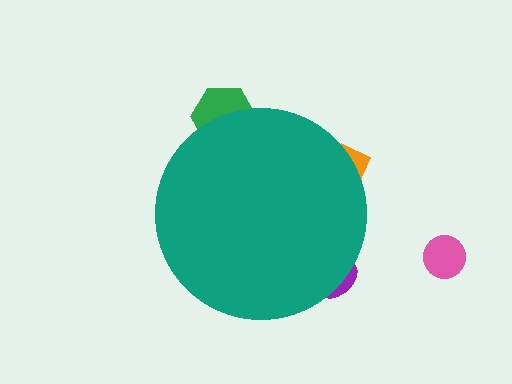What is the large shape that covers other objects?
A teal circle.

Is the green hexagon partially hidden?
Yes, the green hexagon is partially hidden behind the teal circle.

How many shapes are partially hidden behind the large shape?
3 shapes are partially hidden.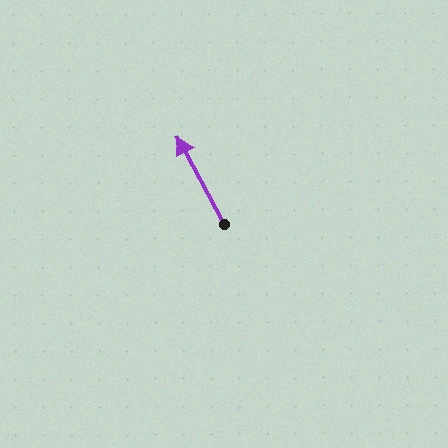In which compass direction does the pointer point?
Northwest.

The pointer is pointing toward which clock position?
Roughly 11 o'clock.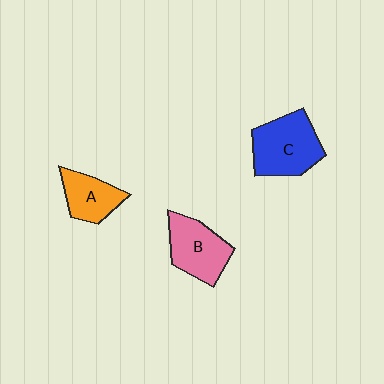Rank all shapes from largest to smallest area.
From largest to smallest: C (blue), B (pink), A (orange).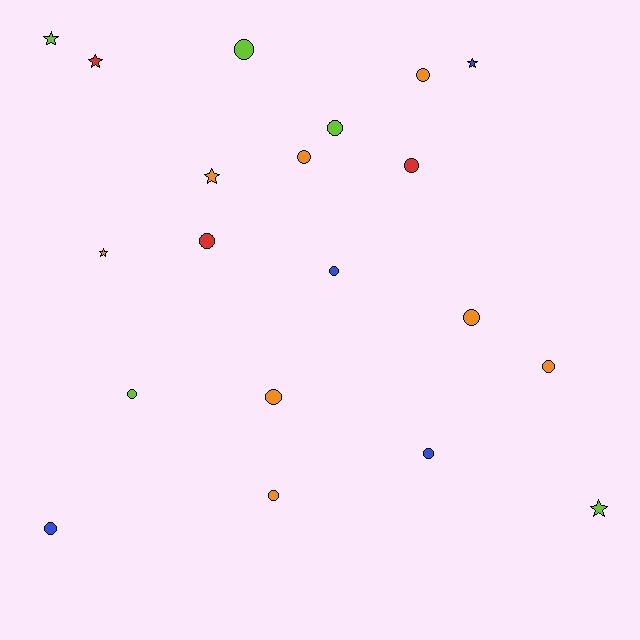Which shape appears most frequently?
Circle, with 14 objects.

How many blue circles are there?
There are 3 blue circles.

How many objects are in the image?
There are 20 objects.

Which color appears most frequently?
Orange, with 8 objects.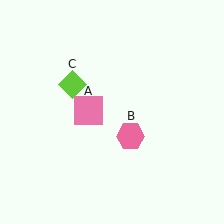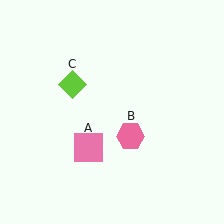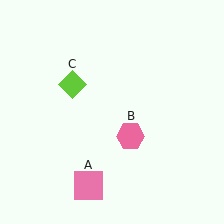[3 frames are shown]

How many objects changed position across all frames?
1 object changed position: pink square (object A).